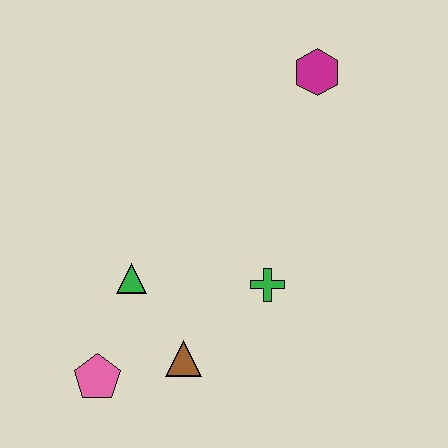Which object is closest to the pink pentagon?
The brown triangle is closest to the pink pentagon.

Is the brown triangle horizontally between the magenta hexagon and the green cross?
No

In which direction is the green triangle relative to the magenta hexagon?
The green triangle is below the magenta hexagon.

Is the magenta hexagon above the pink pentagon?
Yes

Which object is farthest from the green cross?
The magenta hexagon is farthest from the green cross.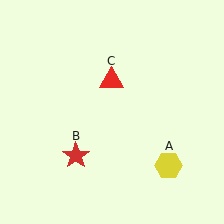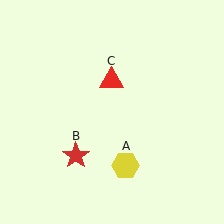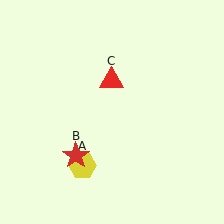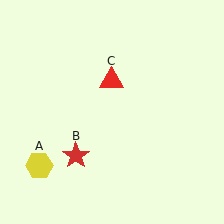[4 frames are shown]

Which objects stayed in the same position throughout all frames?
Red star (object B) and red triangle (object C) remained stationary.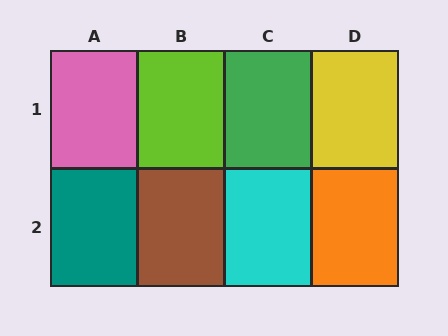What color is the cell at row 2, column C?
Cyan.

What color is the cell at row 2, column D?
Orange.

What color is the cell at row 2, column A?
Teal.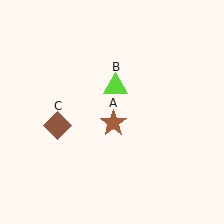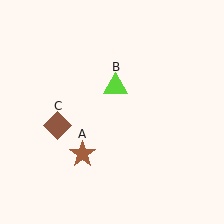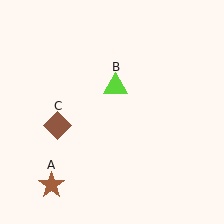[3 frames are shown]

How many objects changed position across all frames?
1 object changed position: brown star (object A).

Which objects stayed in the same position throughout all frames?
Lime triangle (object B) and brown diamond (object C) remained stationary.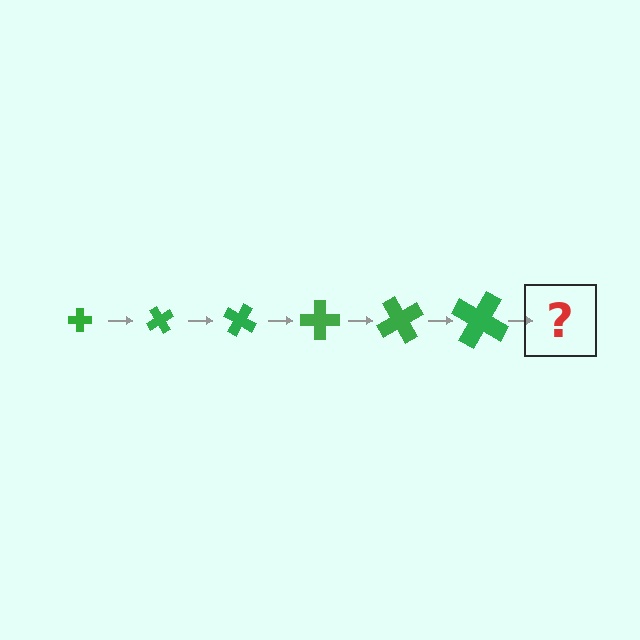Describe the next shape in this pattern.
It should be a cross, larger than the previous one and rotated 360 degrees from the start.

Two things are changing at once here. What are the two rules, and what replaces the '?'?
The two rules are that the cross grows larger each step and it rotates 60 degrees each step. The '?' should be a cross, larger than the previous one and rotated 360 degrees from the start.